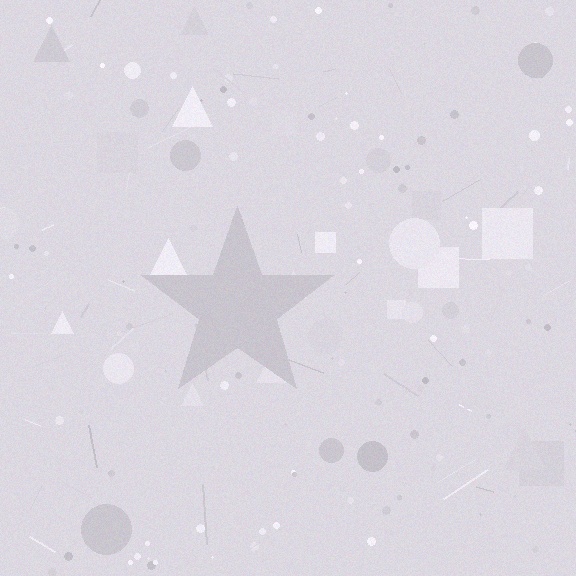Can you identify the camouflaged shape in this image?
The camouflaged shape is a star.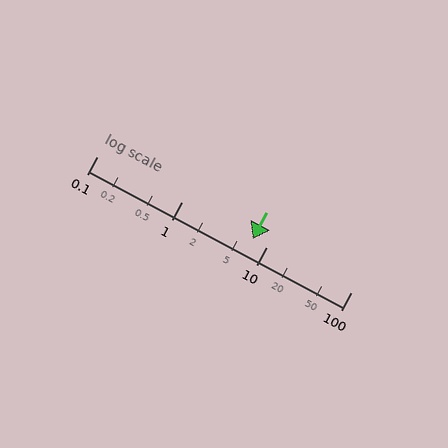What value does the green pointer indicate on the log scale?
The pointer indicates approximately 6.9.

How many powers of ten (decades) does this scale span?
The scale spans 3 decades, from 0.1 to 100.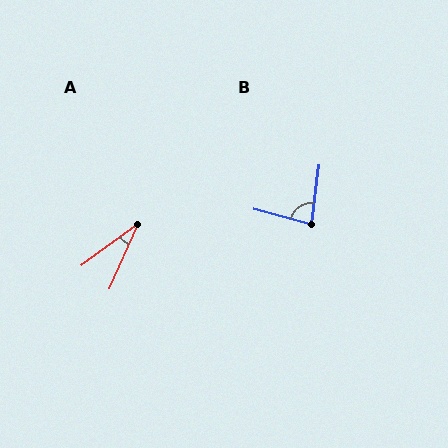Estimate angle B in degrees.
Approximately 82 degrees.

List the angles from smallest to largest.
A (29°), B (82°).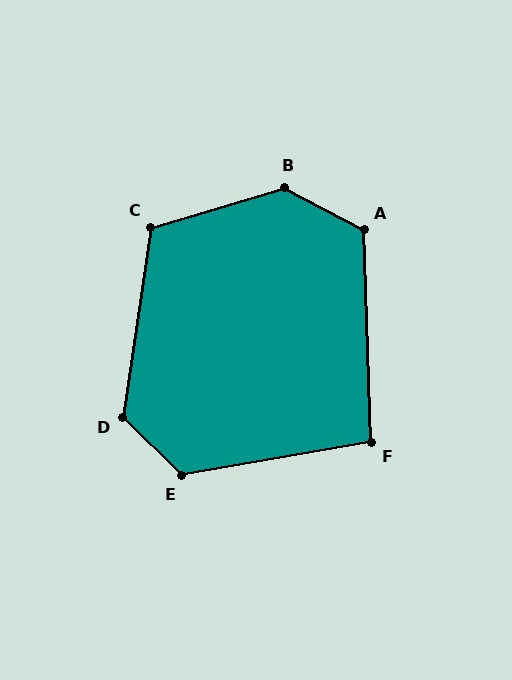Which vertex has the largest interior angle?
B, at approximately 136 degrees.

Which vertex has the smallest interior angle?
F, at approximately 98 degrees.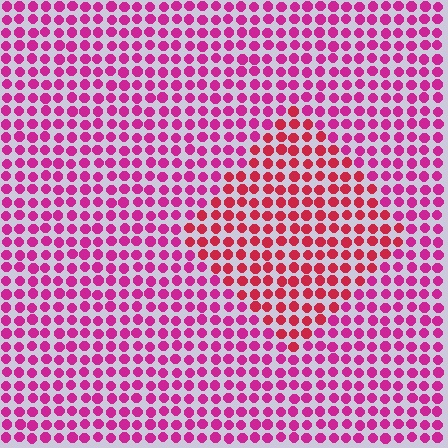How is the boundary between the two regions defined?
The boundary is defined purely by a slight shift in hue (about 29 degrees). Spacing, size, and orientation are identical on both sides.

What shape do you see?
I see a diamond.